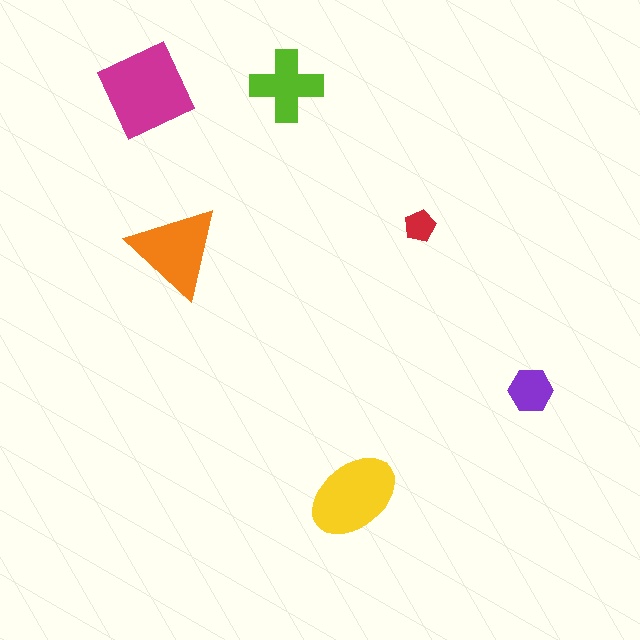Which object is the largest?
The magenta diamond.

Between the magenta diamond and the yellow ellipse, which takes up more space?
The magenta diamond.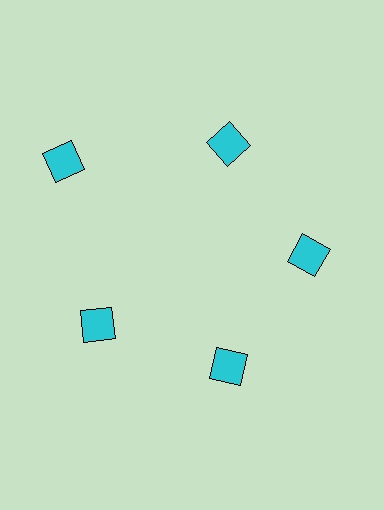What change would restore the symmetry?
The symmetry would be restored by moving it inward, back onto the ring so that all 5 squares sit at equal angles and equal distance from the center.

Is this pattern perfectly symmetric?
No. The 5 cyan squares are arranged in a ring, but one element near the 10 o'clock position is pushed outward from the center, breaking the 5-fold rotational symmetry.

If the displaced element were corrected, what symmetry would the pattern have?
It would have 5-fold rotational symmetry — the pattern would map onto itself every 72 degrees.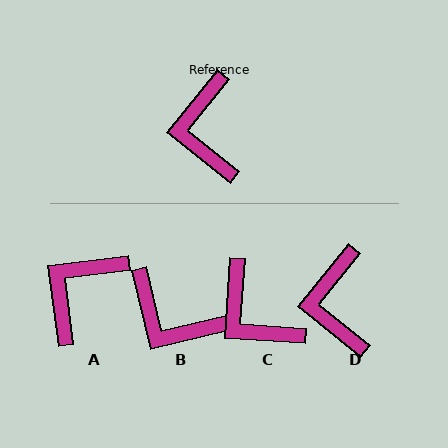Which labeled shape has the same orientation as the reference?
D.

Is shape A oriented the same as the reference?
No, it is off by about 44 degrees.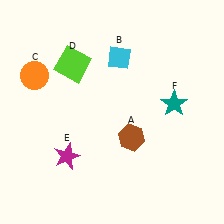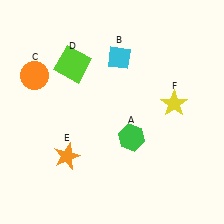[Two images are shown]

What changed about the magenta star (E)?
In Image 1, E is magenta. In Image 2, it changed to orange.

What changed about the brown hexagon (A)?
In Image 1, A is brown. In Image 2, it changed to green.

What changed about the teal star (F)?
In Image 1, F is teal. In Image 2, it changed to yellow.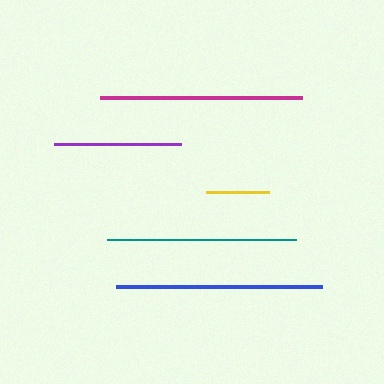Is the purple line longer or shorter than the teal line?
The teal line is longer than the purple line.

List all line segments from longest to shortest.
From longest to shortest: blue, magenta, teal, purple, yellow.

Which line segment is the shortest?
The yellow line is the shortest at approximately 64 pixels.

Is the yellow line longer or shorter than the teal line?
The teal line is longer than the yellow line.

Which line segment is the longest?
The blue line is the longest at approximately 207 pixels.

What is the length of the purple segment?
The purple segment is approximately 127 pixels long.